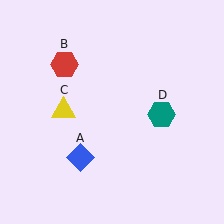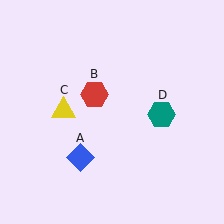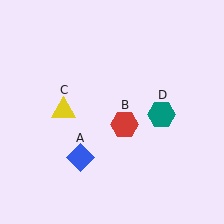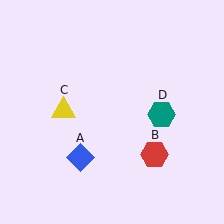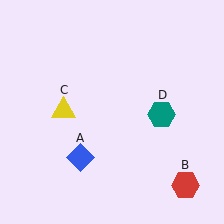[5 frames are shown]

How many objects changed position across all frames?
1 object changed position: red hexagon (object B).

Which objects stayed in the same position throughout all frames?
Blue diamond (object A) and yellow triangle (object C) and teal hexagon (object D) remained stationary.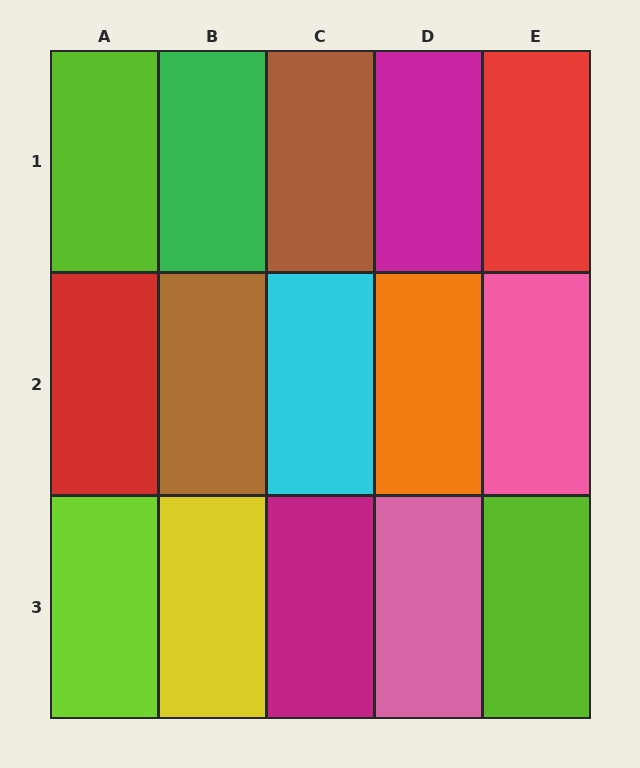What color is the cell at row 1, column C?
Brown.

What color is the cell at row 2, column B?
Brown.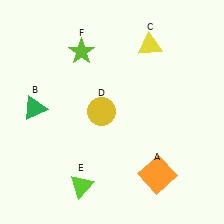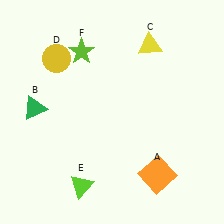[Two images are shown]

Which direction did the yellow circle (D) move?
The yellow circle (D) moved up.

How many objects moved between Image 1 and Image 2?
1 object moved between the two images.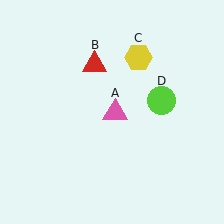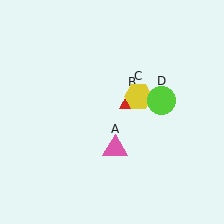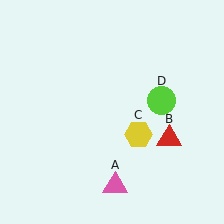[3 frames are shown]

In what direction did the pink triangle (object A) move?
The pink triangle (object A) moved down.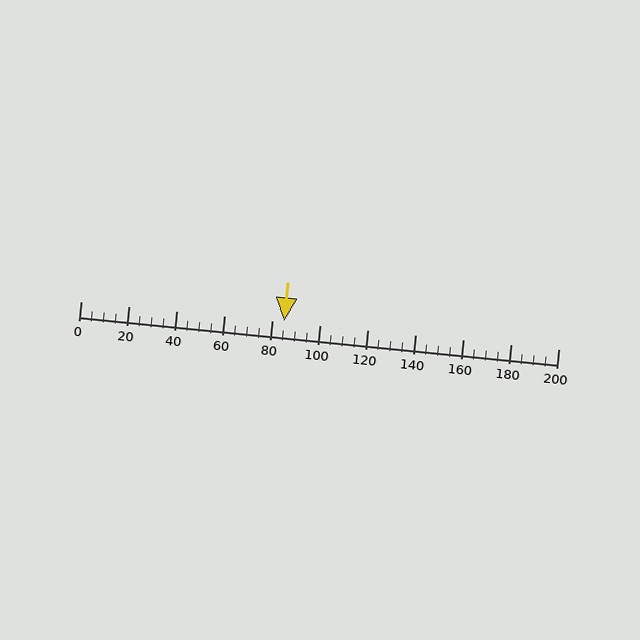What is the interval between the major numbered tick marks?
The major tick marks are spaced 20 units apart.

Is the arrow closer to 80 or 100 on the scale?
The arrow is closer to 80.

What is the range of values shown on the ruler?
The ruler shows values from 0 to 200.